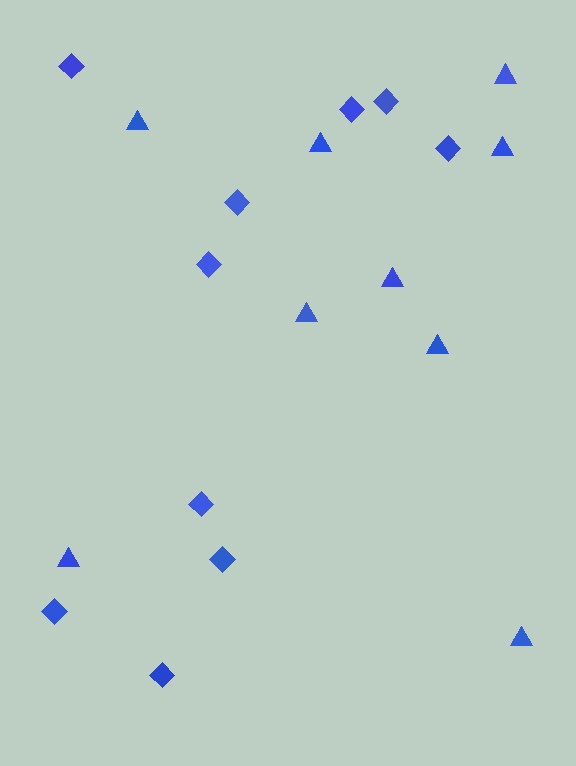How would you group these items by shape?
There are 2 groups: one group of diamonds (10) and one group of triangles (9).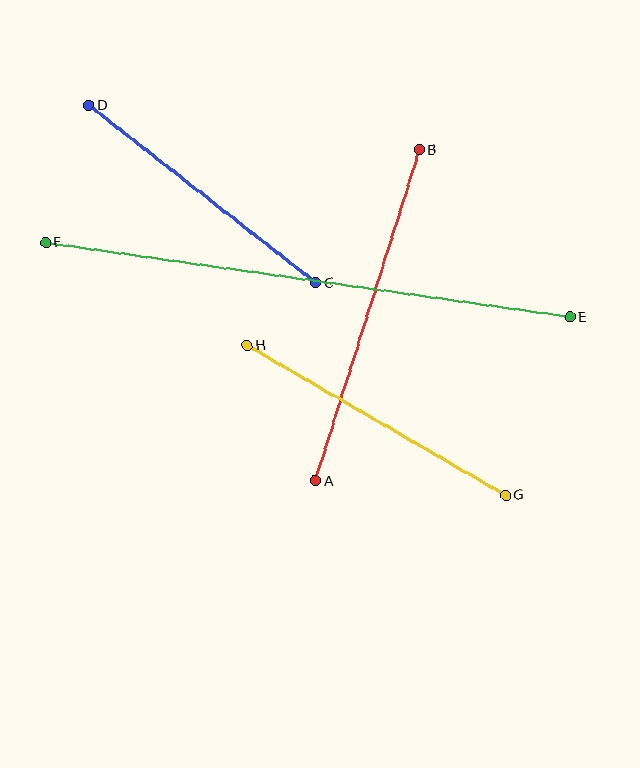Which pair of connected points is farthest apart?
Points E and F are farthest apart.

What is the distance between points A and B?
The distance is approximately 347 pixels.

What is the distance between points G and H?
The distance is approximately 299 pixels.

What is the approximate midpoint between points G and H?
The midpoint is at approximately (376, 420) pixels.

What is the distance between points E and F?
The distance is approximately 530 pixels.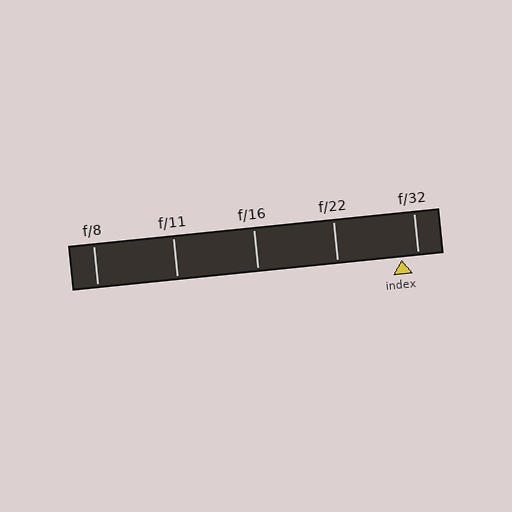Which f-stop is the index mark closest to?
The index mark is closest to f/32.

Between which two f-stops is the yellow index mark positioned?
The index mark is between f/22 and f/32.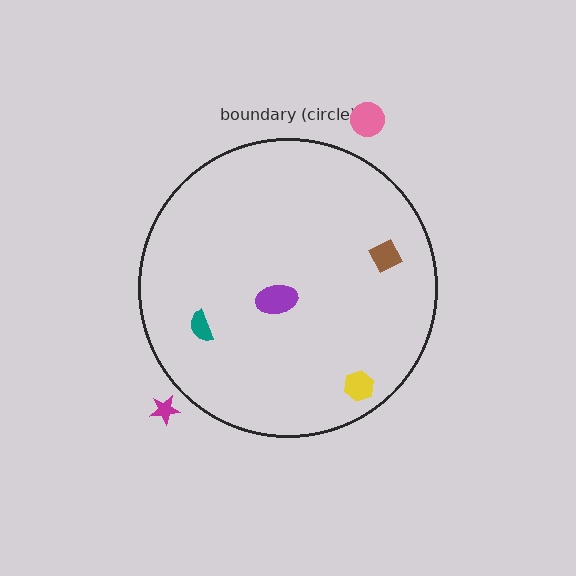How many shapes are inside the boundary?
4 inside, 2 outside.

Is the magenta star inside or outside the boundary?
Outside.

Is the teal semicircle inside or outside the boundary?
Inside.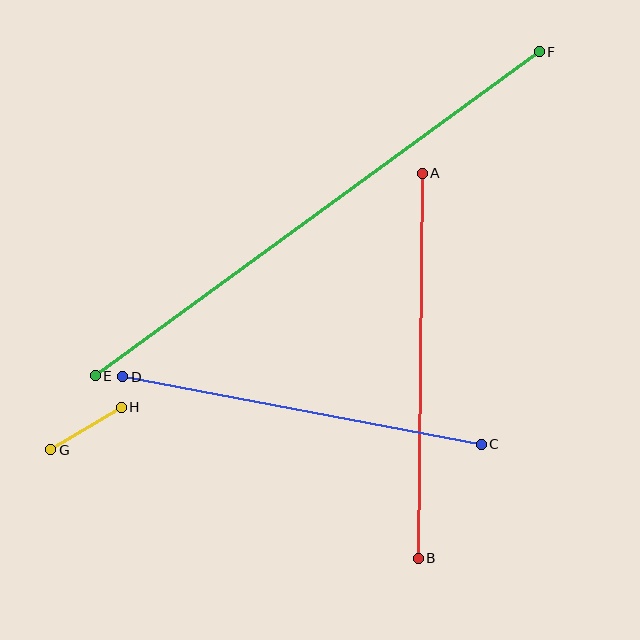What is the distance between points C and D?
The distance is approximately 365 pixels.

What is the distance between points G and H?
The distance is approximately 82 pixels.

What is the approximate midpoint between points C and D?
The midpoint is at approximately (302, 411) pixels.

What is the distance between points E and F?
The distance is approximately 550 pixels.